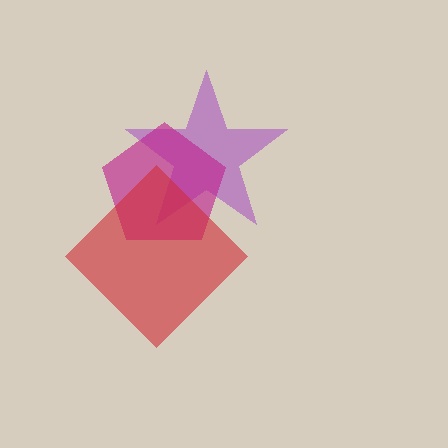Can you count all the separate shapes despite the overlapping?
Yes, there are 3 separate shapes.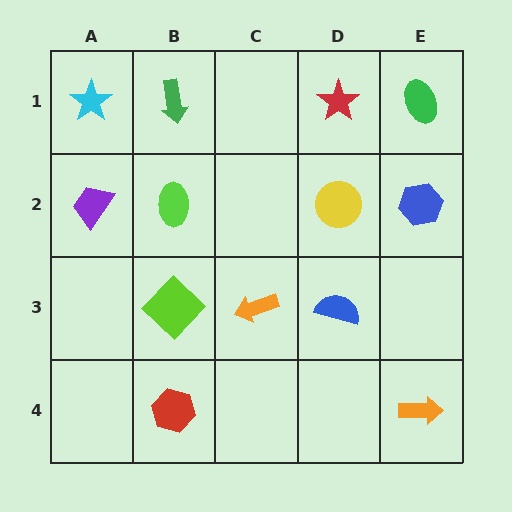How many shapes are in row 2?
4 shapes.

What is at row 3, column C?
An orange arrow.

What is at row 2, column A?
A purple trapezoid.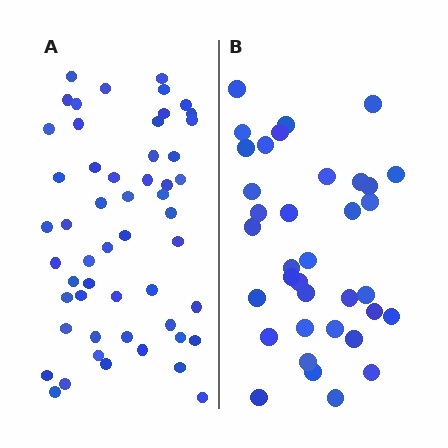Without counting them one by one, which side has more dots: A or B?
Region A (the left region) has more dots.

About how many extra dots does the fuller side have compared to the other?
Region A has approximately 15 more dots than region B.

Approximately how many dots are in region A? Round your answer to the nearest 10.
About 50 dots. (The exact count is 53, which rounds to 50.)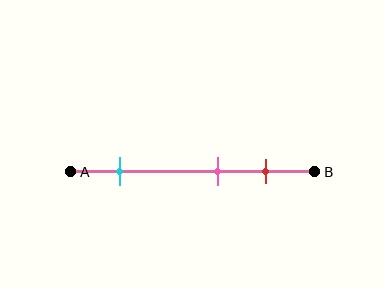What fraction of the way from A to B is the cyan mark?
The cyan mark is approximately 20% (0.2) of the way from A to B.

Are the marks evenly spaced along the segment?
No, the marks are not evenly spaced.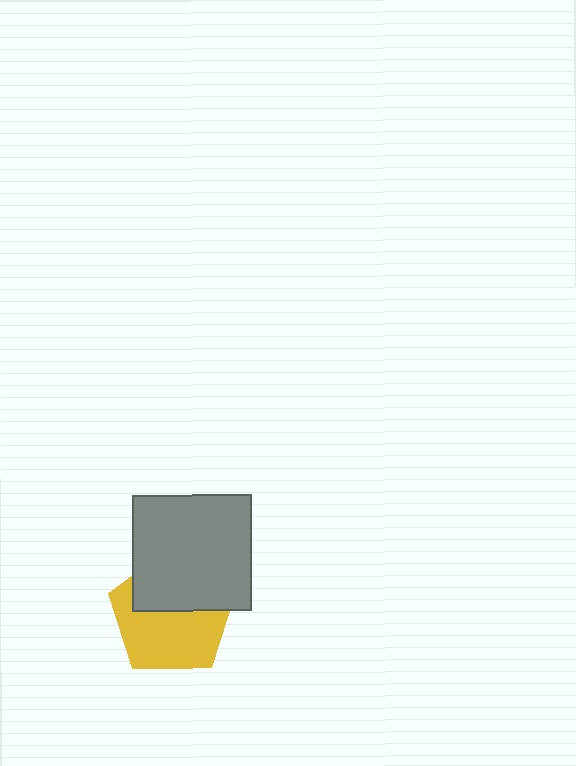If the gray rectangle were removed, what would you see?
You would see the complete yellow pentagon.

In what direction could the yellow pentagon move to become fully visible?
The yellow pentagon could move down. That would shift it out from behind the gray rectangle entirely.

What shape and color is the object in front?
The object in front is a gray rectangle.